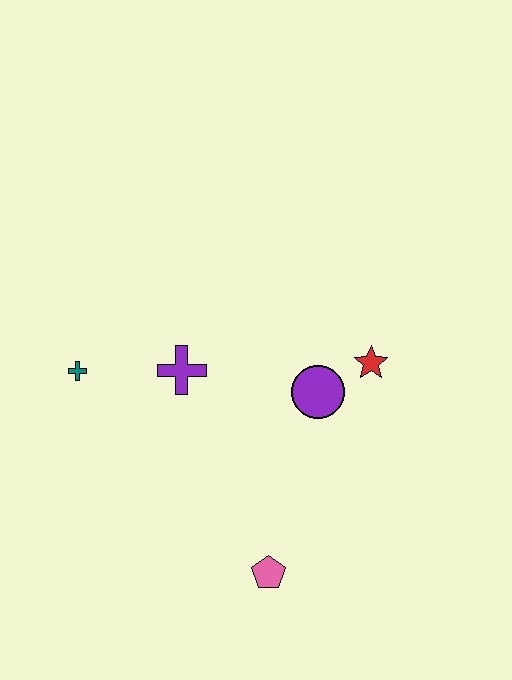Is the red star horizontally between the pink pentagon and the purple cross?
No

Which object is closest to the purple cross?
The teal cross is closest to the purple cross.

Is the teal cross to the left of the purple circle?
Yes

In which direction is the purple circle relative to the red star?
The purple circle is to the left of the red star.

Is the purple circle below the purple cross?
Yes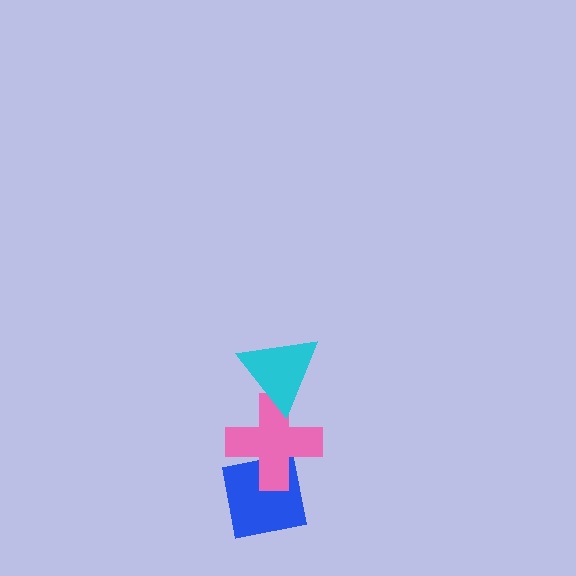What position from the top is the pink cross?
The pink cross is 2nd from the top.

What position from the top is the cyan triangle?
The cyan triangle is 1st from the top.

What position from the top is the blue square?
The blue square is 3rd from the top.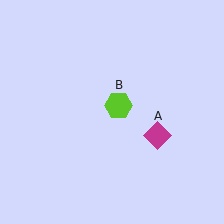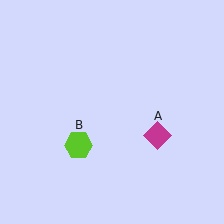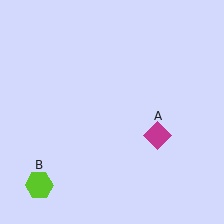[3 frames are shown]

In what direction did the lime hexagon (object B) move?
The lime hexagon (object B) moved down and to the left.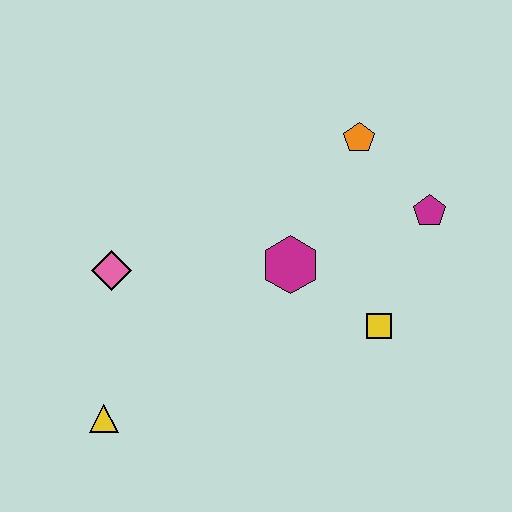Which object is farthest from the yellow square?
The yellow triangle is farthest from the yellow square.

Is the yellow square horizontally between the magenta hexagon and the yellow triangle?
No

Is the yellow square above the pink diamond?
No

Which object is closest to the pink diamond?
The yellow triangle is closest to the pink diamond.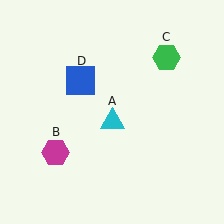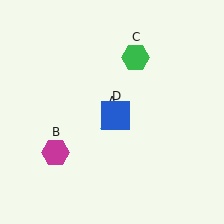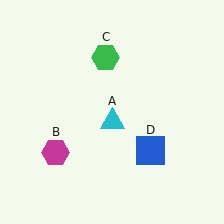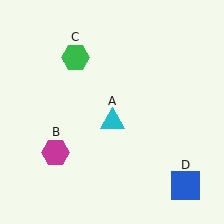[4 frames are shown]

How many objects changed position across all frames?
2 objects changed position: green hexagon (object C), blue square (object D).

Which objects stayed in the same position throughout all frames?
Cyan triangle (object A) and magenta hexagon (object B) remained stationary.